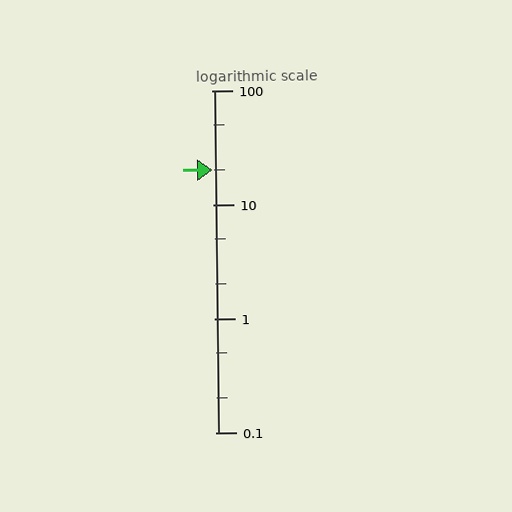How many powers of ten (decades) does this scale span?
The scale spans 3 decades, from 0.1 to 100.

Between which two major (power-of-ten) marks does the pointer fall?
The pointer is between 10 and 100.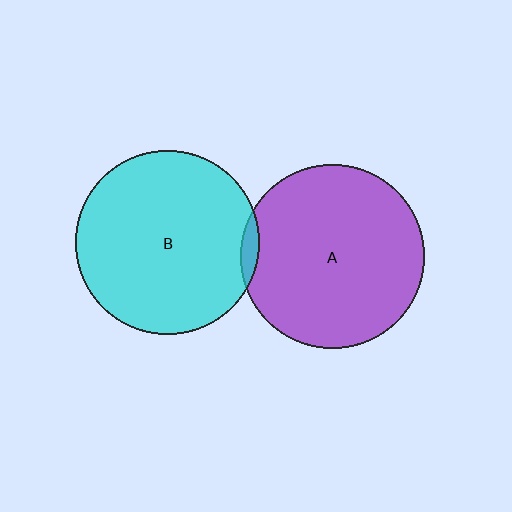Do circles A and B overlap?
Yes.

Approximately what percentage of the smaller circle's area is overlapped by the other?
Approximately 5%.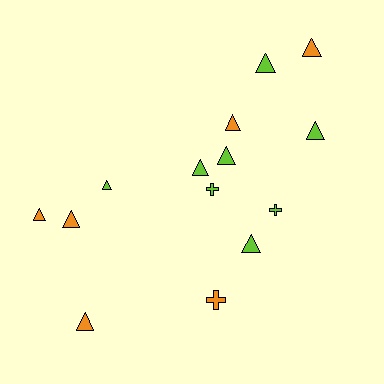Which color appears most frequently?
Lime, with 8 objects.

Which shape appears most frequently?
Triangle, with 11 objects.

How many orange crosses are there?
There is 1 orange cross.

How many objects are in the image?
There are 14 objects.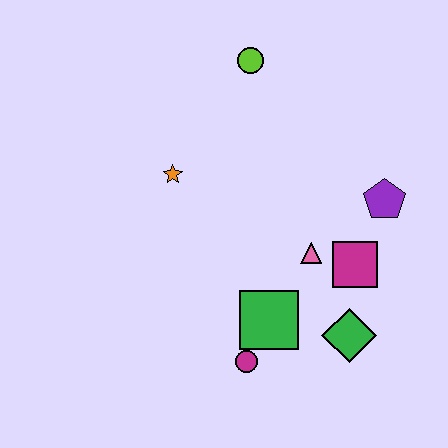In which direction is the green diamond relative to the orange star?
The green diamond is to the right of the orange star.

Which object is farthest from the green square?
The lime circle is farthest from the green square.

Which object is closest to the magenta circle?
The green square is closest to the magenta circle.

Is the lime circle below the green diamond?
No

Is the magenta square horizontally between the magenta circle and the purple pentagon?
Yes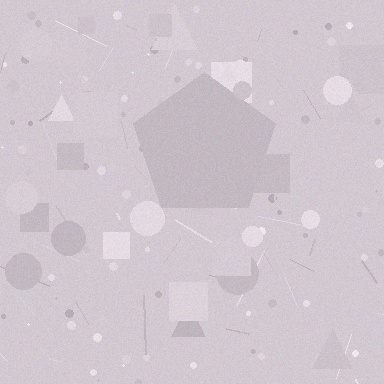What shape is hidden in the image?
A pentagon is hidden in the image.